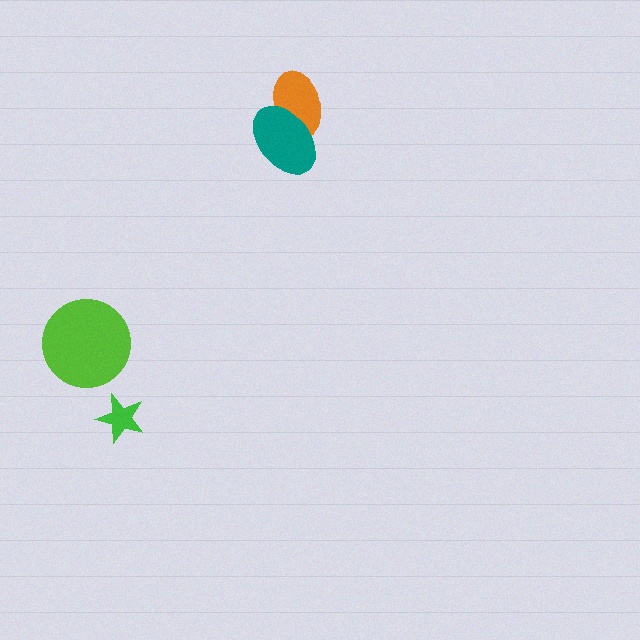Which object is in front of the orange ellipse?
The teal ellipse is in front of the orange ellipse.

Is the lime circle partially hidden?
No, no other shape covers it.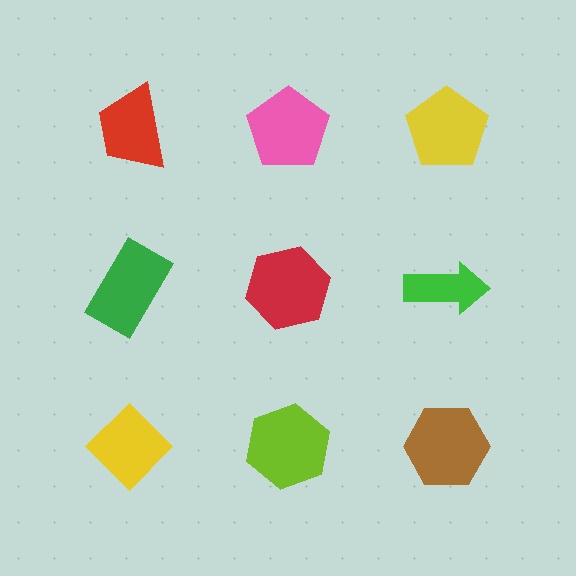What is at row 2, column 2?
A red hexagon.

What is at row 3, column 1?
A yellow diamond.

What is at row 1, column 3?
A yellow pentagon.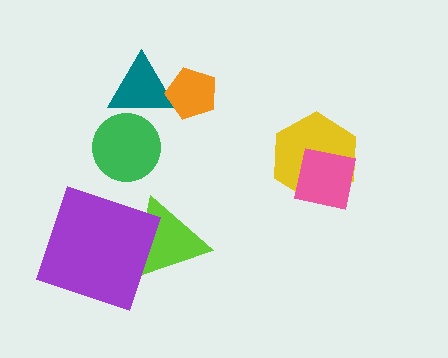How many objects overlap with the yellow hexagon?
1 object overlaps with the yellow hexagon.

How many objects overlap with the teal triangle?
2 objects overlap with the teal triangle.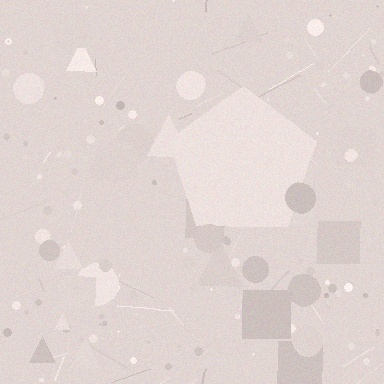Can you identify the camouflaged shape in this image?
The camouflaged shape is a pentagon.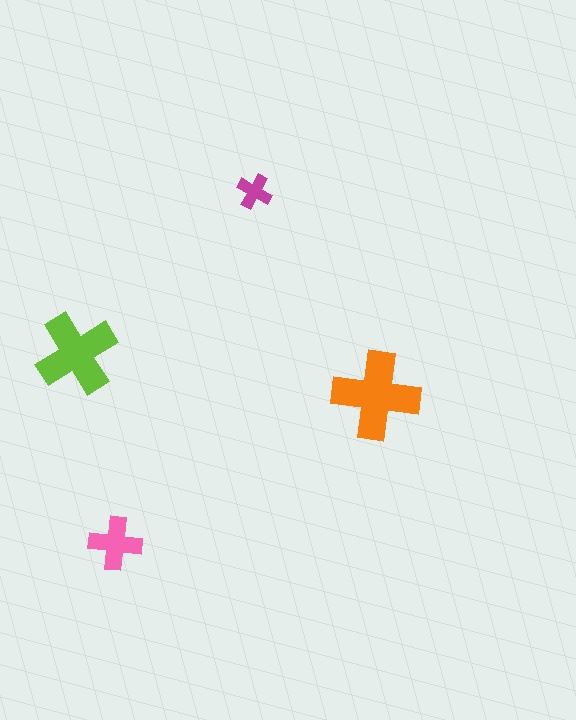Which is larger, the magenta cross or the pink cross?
The pink one.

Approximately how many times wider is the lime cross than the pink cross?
About 1.5 times wider.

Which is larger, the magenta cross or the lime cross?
The lime one.